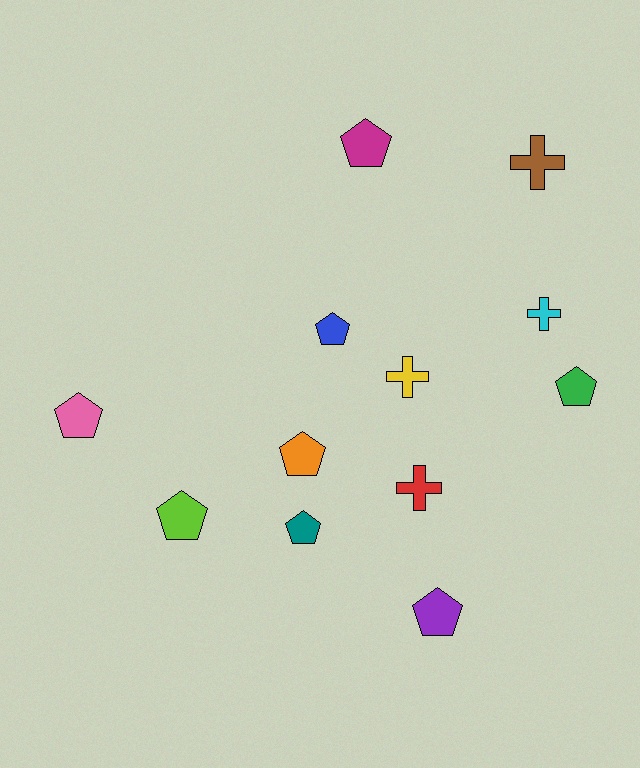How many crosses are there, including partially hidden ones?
There are 4 crosses.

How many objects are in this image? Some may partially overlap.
There are 12 objects.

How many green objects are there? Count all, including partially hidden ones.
There is 1 green object.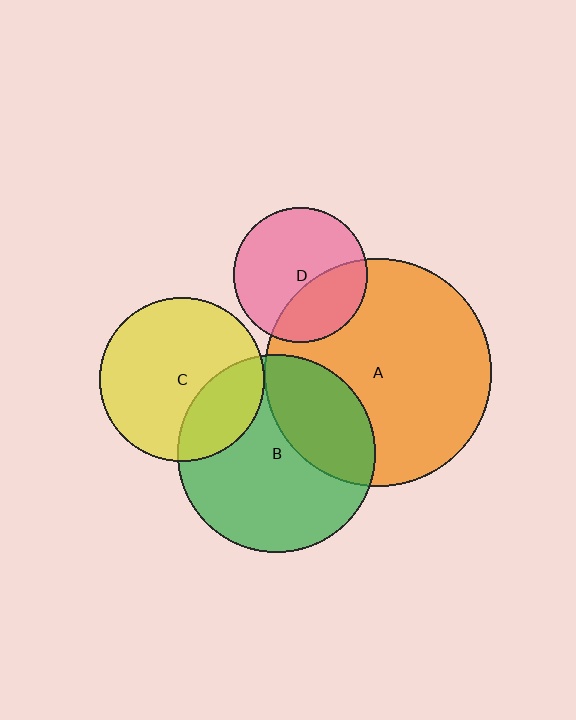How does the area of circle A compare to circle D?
Approximately 2.9 times.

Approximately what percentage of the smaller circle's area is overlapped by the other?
Approximately 35%.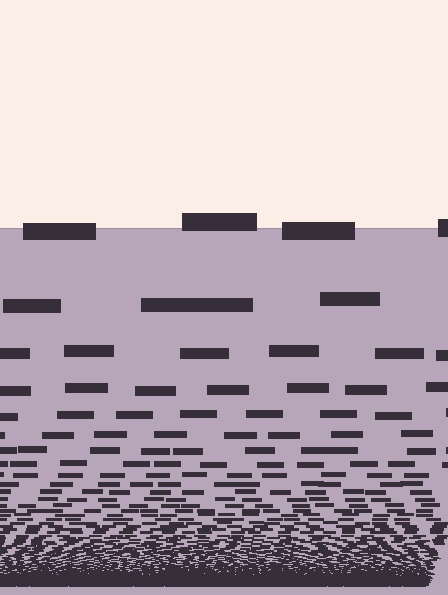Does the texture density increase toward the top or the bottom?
Density increases toward the bottom.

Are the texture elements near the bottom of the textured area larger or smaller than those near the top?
Smaller. The gradient is inverted — elements near the bottom are smaller and denser.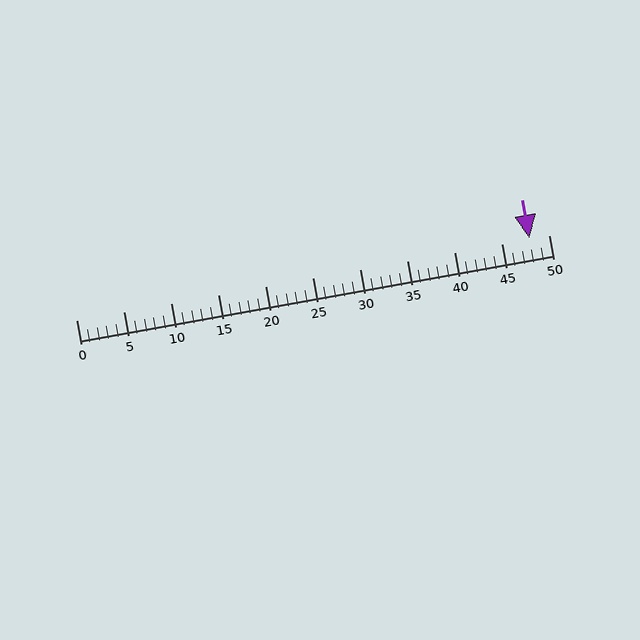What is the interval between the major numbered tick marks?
The major tick marks are spaced 5 units apart.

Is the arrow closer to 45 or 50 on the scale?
The arrow is closer to 50.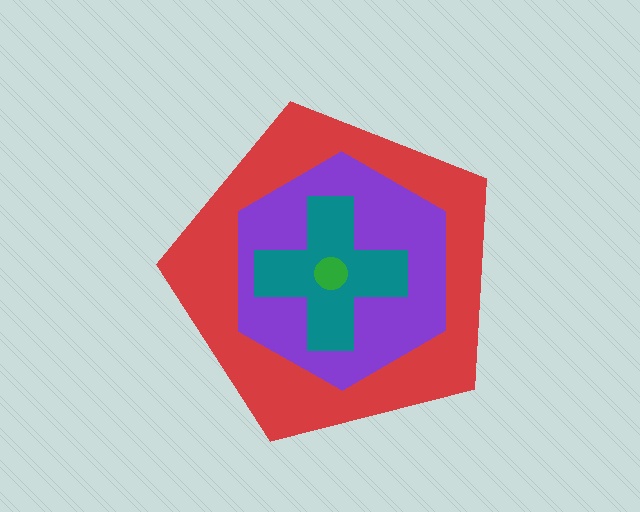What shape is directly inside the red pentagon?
The purple hexagon.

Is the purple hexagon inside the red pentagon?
Yes.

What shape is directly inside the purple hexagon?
The teal cross.